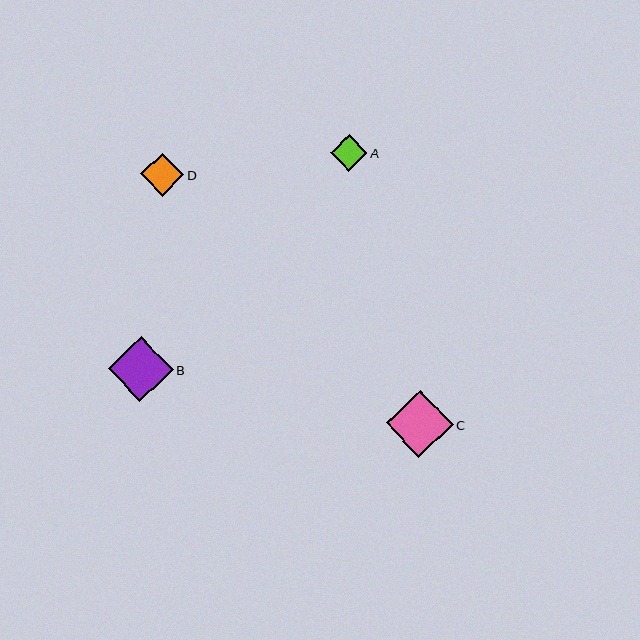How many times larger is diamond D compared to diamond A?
Diamond D is approximately 1.2 times the size of diamond A.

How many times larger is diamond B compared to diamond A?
Diamond B is approximately 1.8 times the size of diamond A.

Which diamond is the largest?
Diamond C is the largest with a size of approximately 67 pixels.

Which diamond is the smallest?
Diamond A is the smallest with a size of approximately 36 pixels.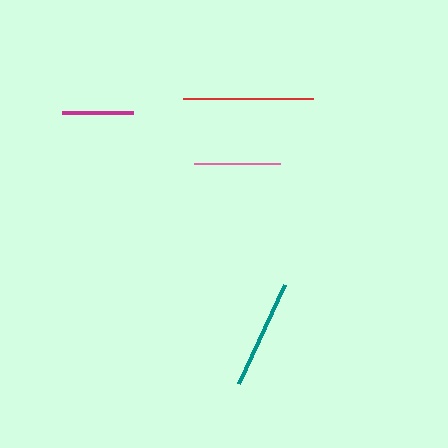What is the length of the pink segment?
The pink segment is approximately 86 pixels long.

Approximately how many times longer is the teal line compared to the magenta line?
The teal line is approximately 1.5 times the length of the magenta line.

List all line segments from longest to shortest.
From longest to shortest: red, teal, pink, magenta.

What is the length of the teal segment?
The teal segment is approximately 109 pixels long.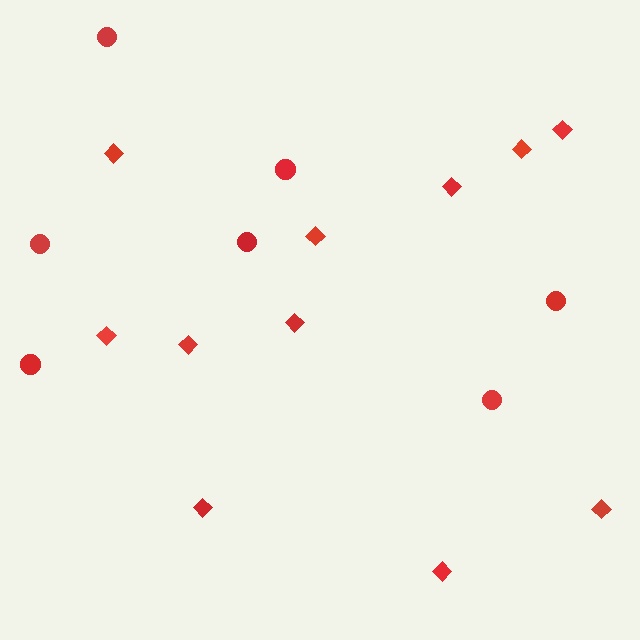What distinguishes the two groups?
There are 2 groups: one group of diamonds (11) and one group of circles (7).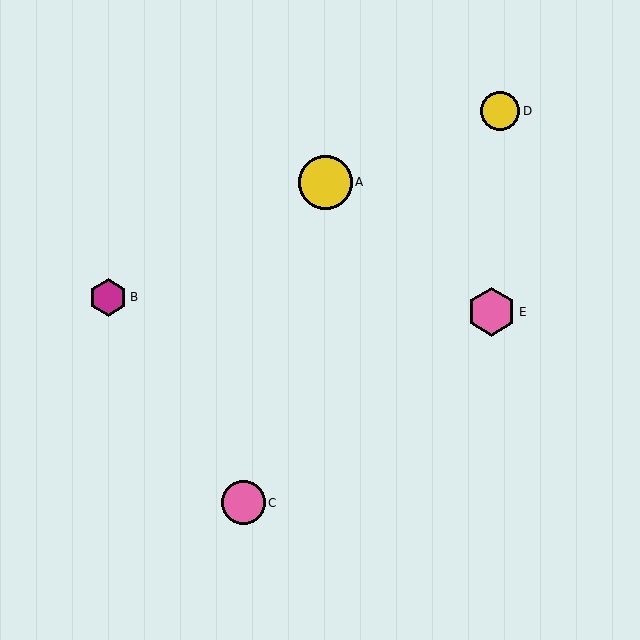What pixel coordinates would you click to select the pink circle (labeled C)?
Click at (244, 503) to select the pink circle C.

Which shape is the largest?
The yellow circle (labeled A) is the largest.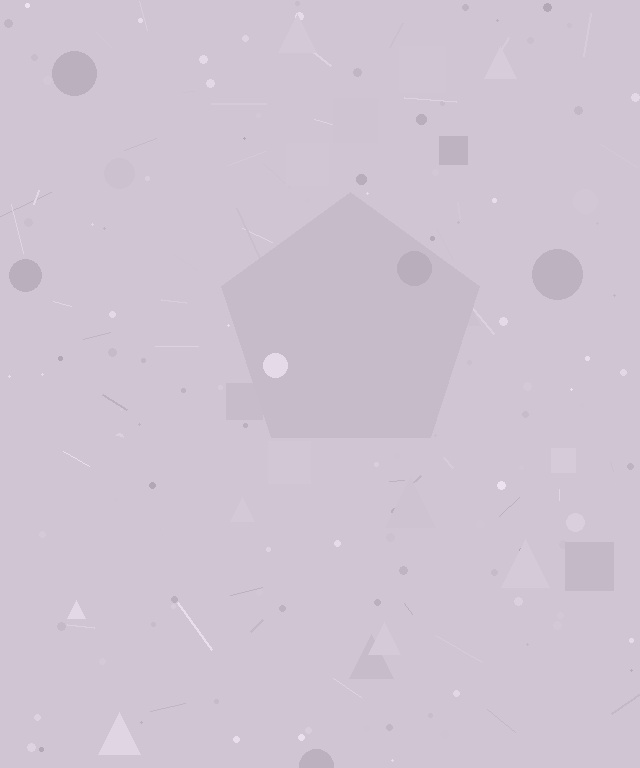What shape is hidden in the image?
A pentagon is hidden in the image.